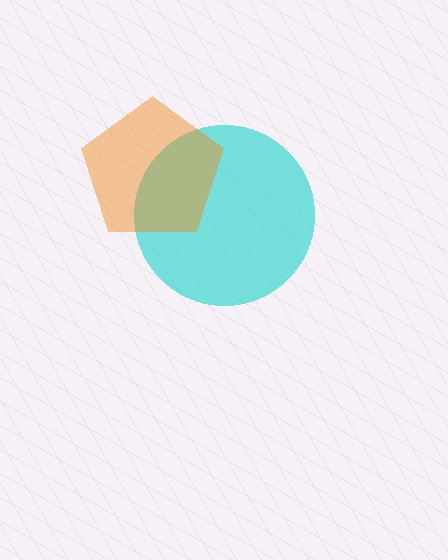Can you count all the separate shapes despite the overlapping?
Yes, there are 2 separate shapes.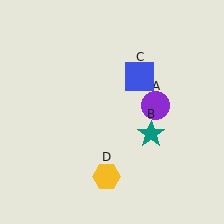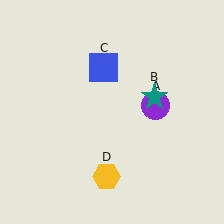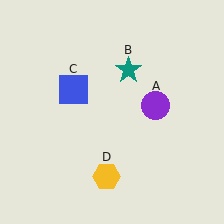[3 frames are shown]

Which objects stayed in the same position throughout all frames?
Purple circle (object A) and yellow hexagon (object D) remained stationary.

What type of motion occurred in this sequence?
The teal star (object B), blue square (object C) rotated counterclockwise around the center of the scene.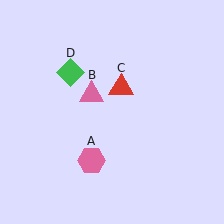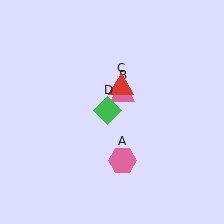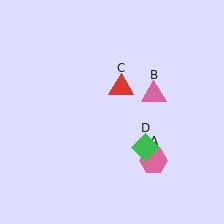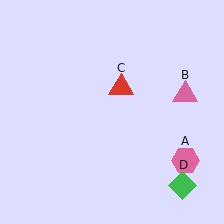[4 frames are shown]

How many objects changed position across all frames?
3 objects changed position: pink hexagon (object A), pink triangle (object B), green diamond (object D).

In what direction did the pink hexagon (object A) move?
The pink hexagon (object A) moved right.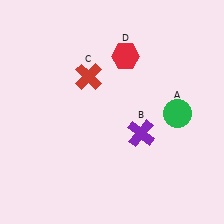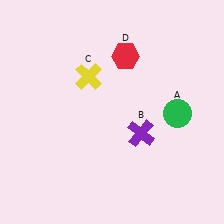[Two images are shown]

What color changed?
The cross (C) changed from red in Image 1 to yellow in Image 2.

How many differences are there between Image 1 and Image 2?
There is 1 difference between the two images.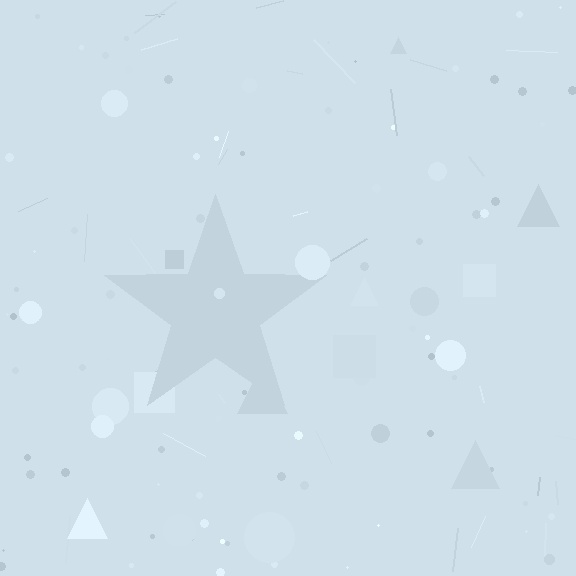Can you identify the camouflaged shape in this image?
The camouflaged shape is a star.